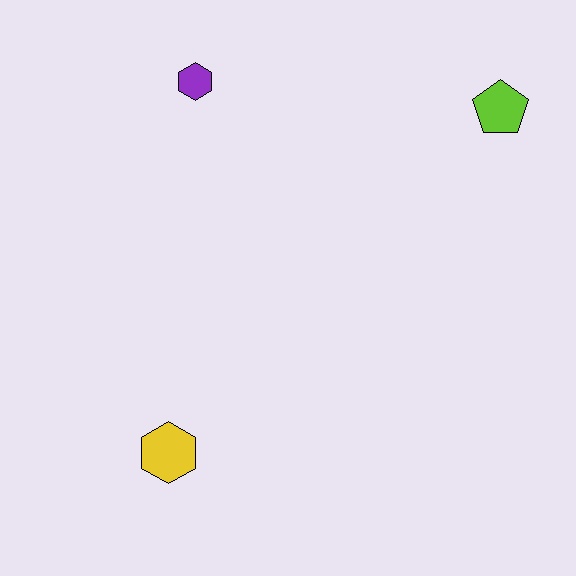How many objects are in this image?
There are 3 objects.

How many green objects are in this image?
There are no green objects.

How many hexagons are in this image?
There are 2 hexagons.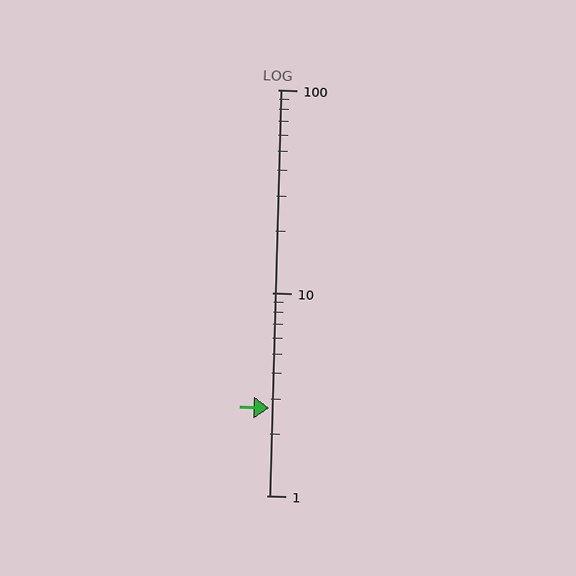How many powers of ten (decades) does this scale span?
The scale spans 2 decades, from 1 to 100.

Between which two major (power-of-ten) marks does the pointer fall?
The pointer is between 1 and 10.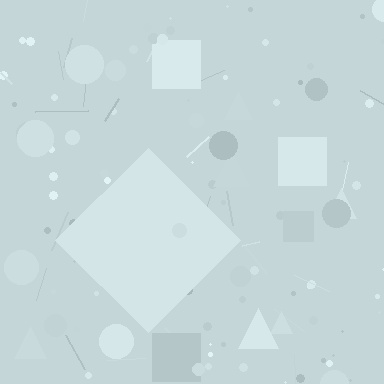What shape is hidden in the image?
A diamond is hidden in the image.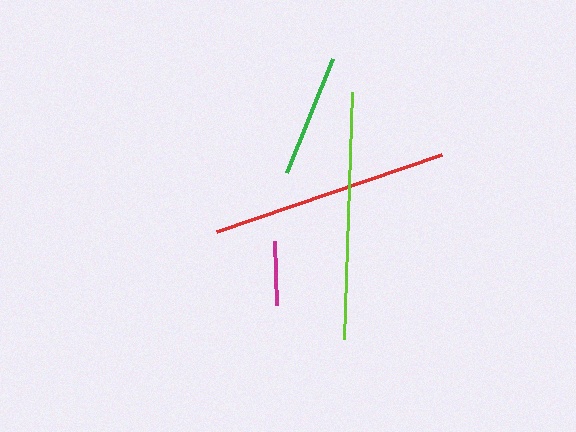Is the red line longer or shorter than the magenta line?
The red line is longer than the magenta line.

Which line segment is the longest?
The lime line is the longest at approximately 247 pixels.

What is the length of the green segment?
The green segment is approximately 123 pixels long.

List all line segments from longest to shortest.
From longest to shortest: lime, red, green, magenta.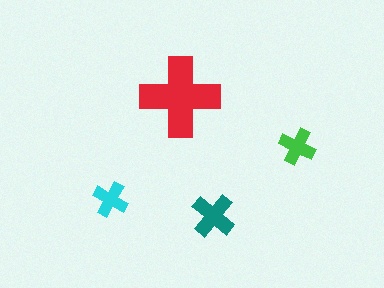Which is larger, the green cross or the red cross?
The red one.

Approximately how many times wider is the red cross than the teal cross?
About 2 times wider.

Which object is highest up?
The red cross is topmost.